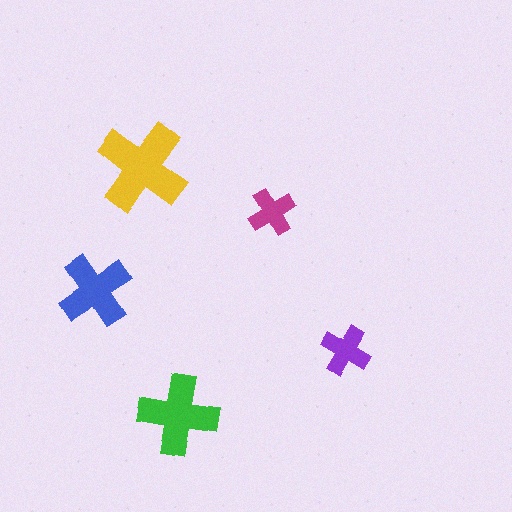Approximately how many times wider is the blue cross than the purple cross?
About 1.5 times wider.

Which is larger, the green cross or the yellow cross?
The yellow one.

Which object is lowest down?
The green cross is bottommost.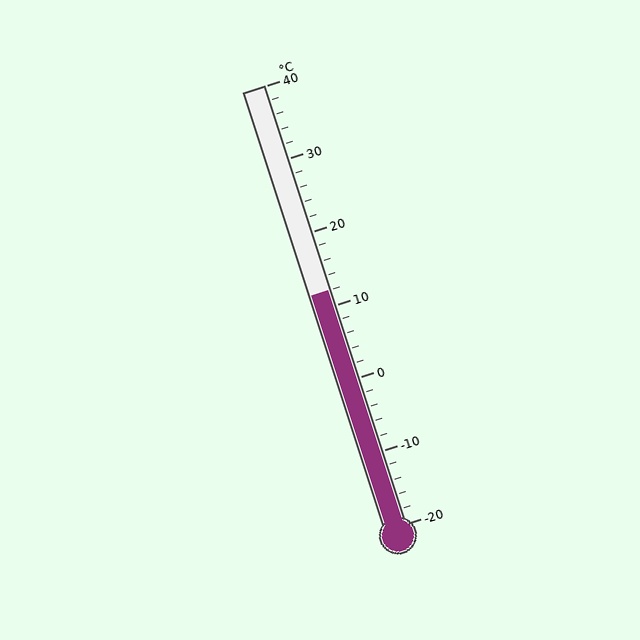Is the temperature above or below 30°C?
The temperature is below 30°C.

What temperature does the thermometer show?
The thermometer shows approximately 12°C.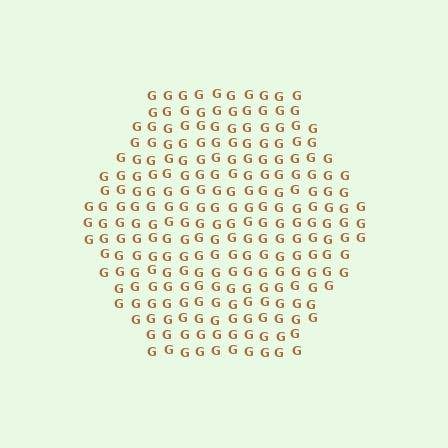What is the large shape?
The large shape is a hexagon.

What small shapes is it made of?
It is made of small letter G's.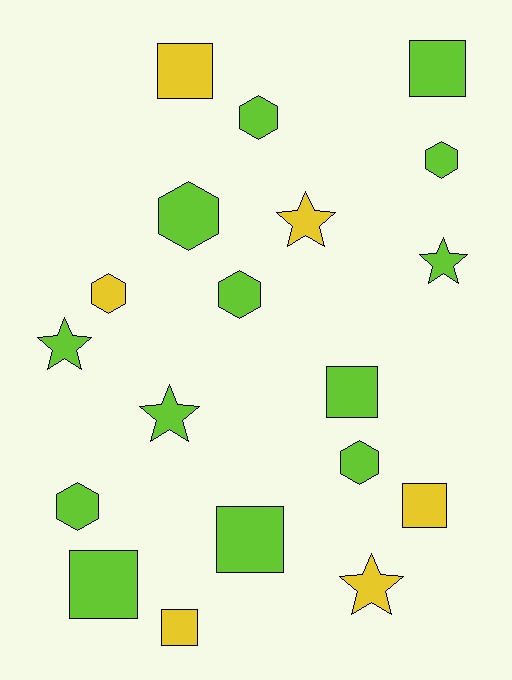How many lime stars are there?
There are 3 lime stars.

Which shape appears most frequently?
Hexagon, with 7 objects.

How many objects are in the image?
There are 19 objects.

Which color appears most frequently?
Lime, with 13 objects.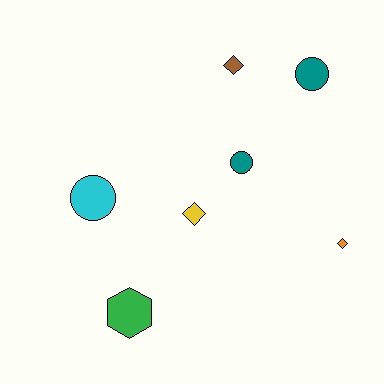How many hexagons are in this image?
There is 1 hexagon.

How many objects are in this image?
There are 7 objects.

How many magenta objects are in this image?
There are no magenta objects.